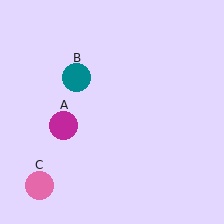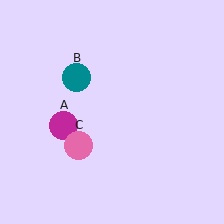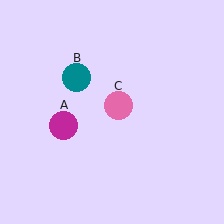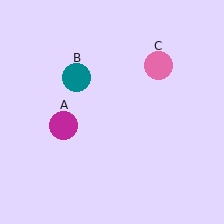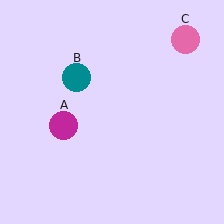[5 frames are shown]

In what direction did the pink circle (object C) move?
The pink circle (object C) moved up and to the right.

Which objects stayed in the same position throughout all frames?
Magenta circle (object A) and teal circle (object B) remained stationary.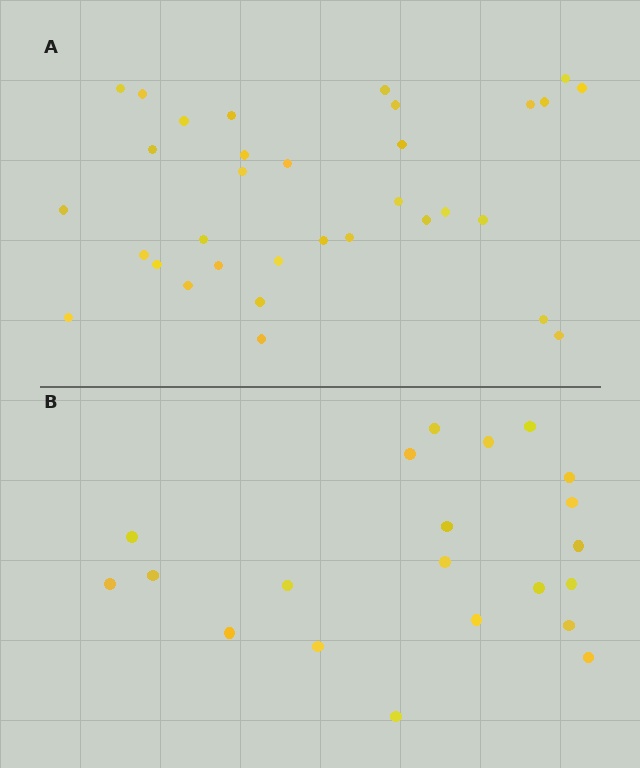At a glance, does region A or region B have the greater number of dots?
Region A (the top region) has more dots.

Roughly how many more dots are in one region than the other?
Region A has roughly 12 or so more dots than region B.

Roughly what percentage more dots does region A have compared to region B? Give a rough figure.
About 55% more.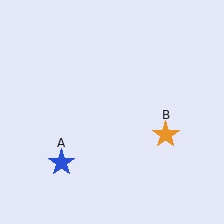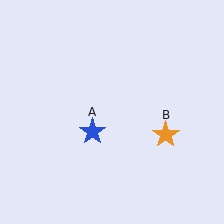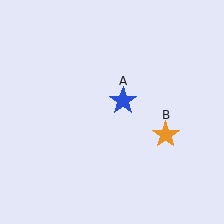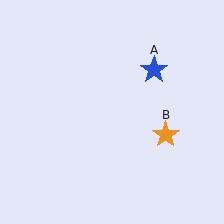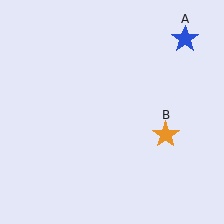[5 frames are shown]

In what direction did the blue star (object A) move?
The blue star (object A) moved up and to the right.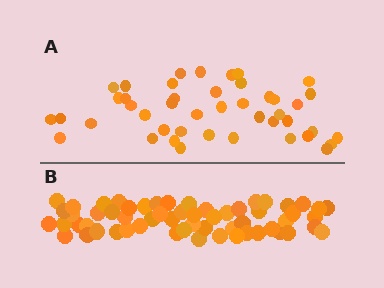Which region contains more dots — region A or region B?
Region B (the bottom region) has more dots.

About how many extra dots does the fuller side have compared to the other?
Region B has approximately 15 more dots than region A.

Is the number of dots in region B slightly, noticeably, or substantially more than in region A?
Region B has noticeably more, but not dramatically so. The ratio is roughly 1.3 to 1.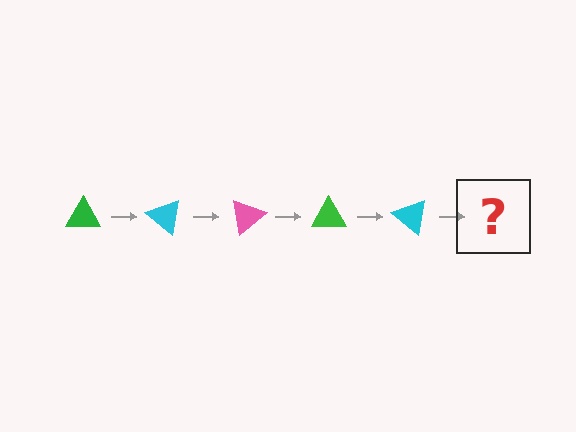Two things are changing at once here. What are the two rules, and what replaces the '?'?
The two rules are that it rotates 40 degrees each step and the color cycles through green, cyan, and pink. The '?' should be a pink triangle, rotated 200 degrees from the start.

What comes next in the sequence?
The next element should be a pink triangle, rotated 200 degrees from the start.